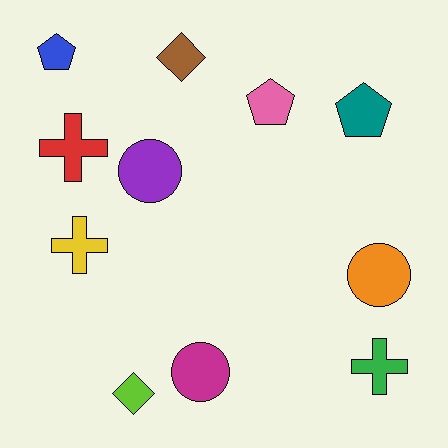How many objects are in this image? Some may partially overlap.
There are 11 objects.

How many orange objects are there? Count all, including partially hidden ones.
There is 1 orange object.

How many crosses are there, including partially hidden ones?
There are 3 crosses.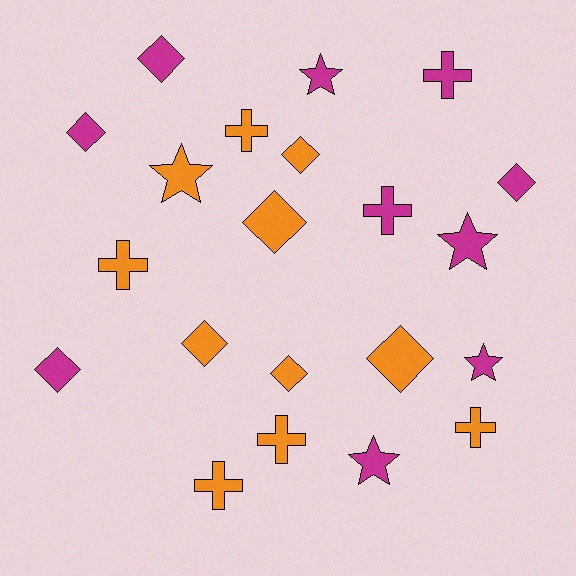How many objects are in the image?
There are 21 objects.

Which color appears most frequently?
Orange, with 11 objects.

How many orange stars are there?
There is 1 orange star.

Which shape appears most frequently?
Diamond, with 9 objects.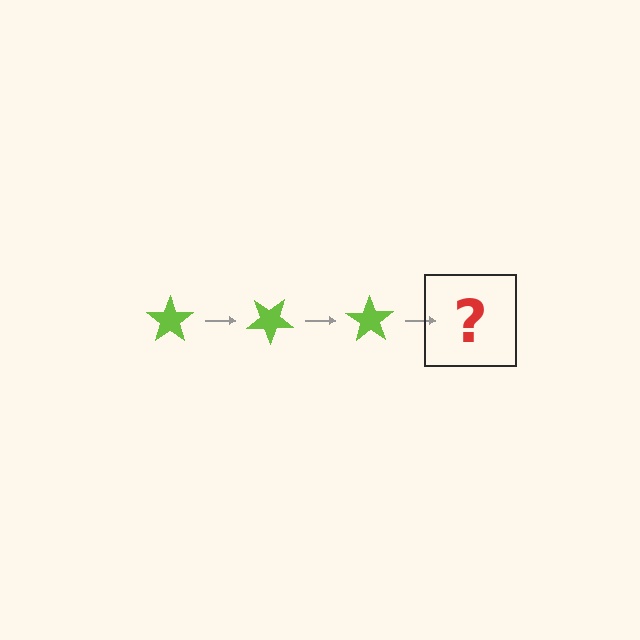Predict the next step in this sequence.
The next step is a lime star rotated 105 degrees.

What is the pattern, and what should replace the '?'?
The pattern is that the star rotates 35 degrees each step. The '?' should be a lime star rotated 105 degrees.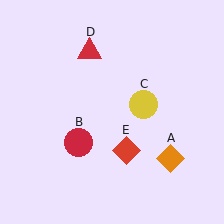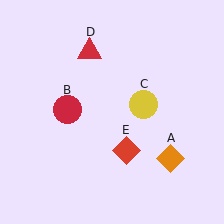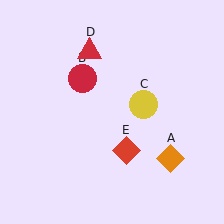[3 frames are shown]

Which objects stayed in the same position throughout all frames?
Orange diamond (object A) and yellow circle (object C) and red triangle (object D) and red diamond (object E) remained stationary.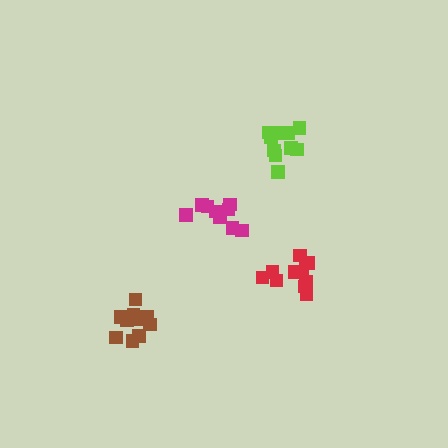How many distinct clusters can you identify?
There are 4 distinct clusters.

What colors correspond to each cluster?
The clusters are colored: red, brown, lime, magenta.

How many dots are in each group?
Group 1: 11 dots, Group 2: 11 dots, Group 3: 11 dots, Group 4: 9 dots (42 total).